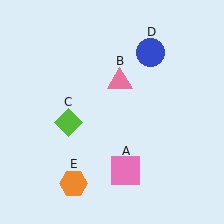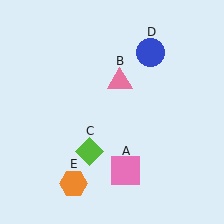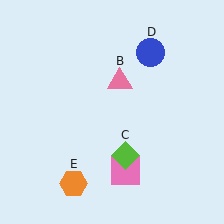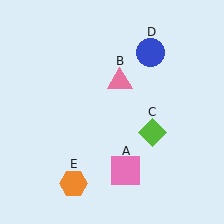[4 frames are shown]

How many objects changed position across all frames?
1 object changed position: lime diamond (object C).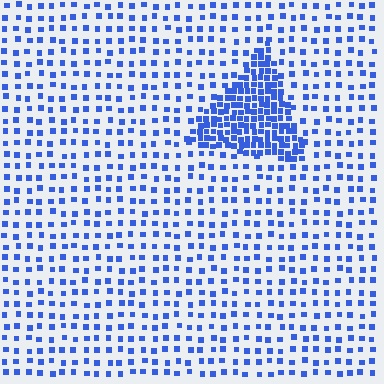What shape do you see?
I see a triangle.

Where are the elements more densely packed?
The elements are more densely packed inside the triangle boundary.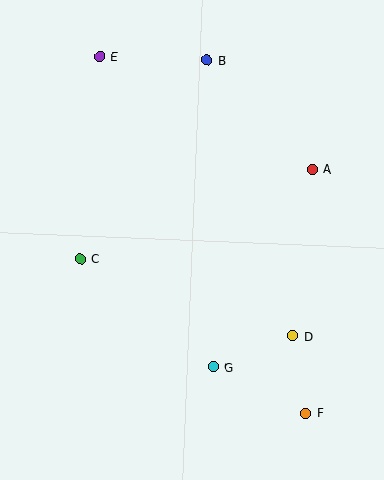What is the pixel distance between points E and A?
The distance between E and A is 241 pixels.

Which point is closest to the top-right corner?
Point A is closest to the top-right corner.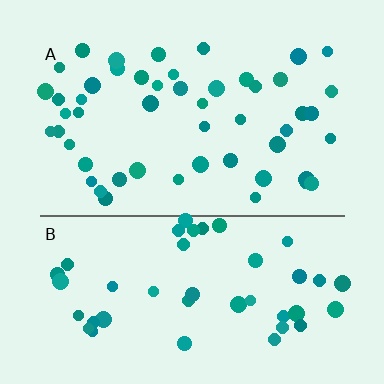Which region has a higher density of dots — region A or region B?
A (the top).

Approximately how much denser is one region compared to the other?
Approximately 1.1× — region A over region B.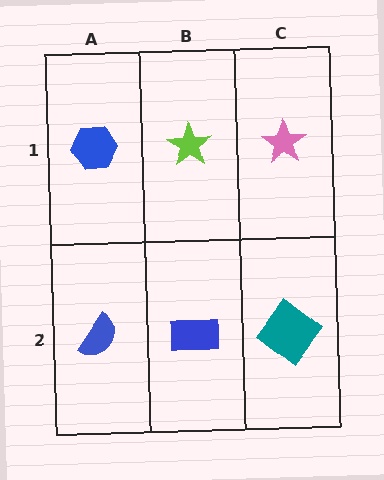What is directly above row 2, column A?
A blue hexagon.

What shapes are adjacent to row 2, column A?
A blue hexagon (row 1, column A), a blue rectangle (row 2, column B).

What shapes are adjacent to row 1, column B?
A blue rectangle (row 2, column B), a blue hexagon (row 1, column A), a pink star (row 1, column C).